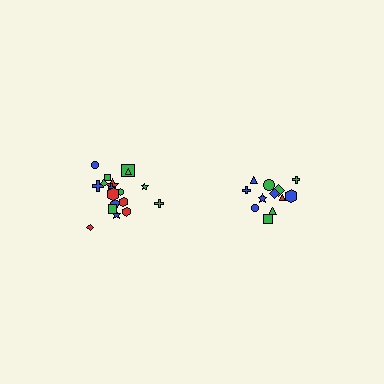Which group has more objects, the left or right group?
The left group.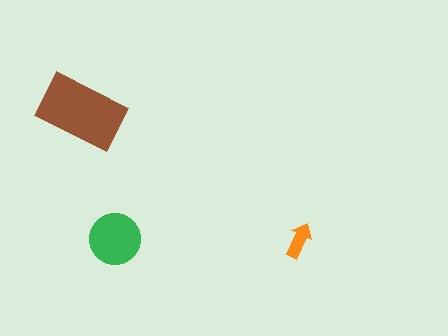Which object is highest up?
The brown rectangle is topmost.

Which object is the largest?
The brown rectangle.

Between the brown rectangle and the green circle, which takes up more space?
The brown rectangle.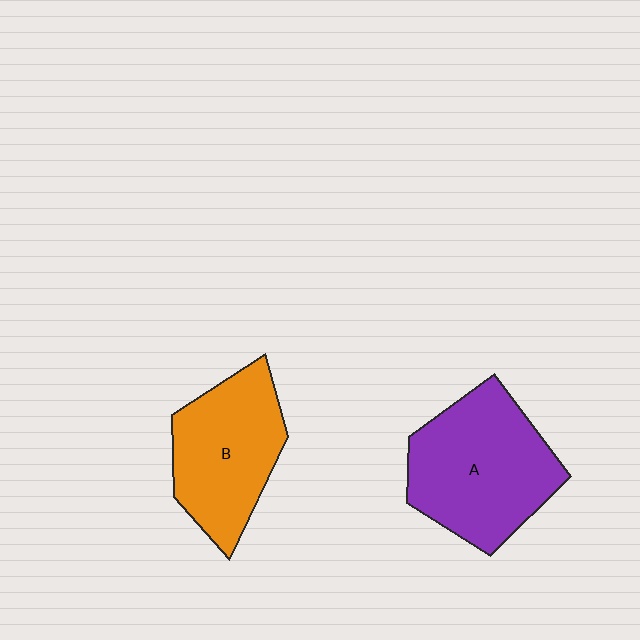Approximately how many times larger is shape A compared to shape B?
Approximately 1.2 times.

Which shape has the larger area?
Shape A (purple).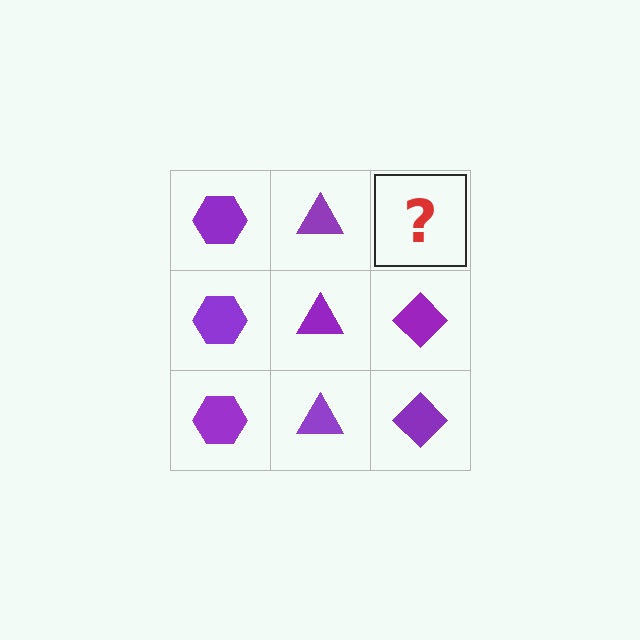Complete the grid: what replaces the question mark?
The question mark should be replaced with a purple diamond.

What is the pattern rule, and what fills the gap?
The rule is that each column has a consistent shape. The gap should be filled with a purple diamond.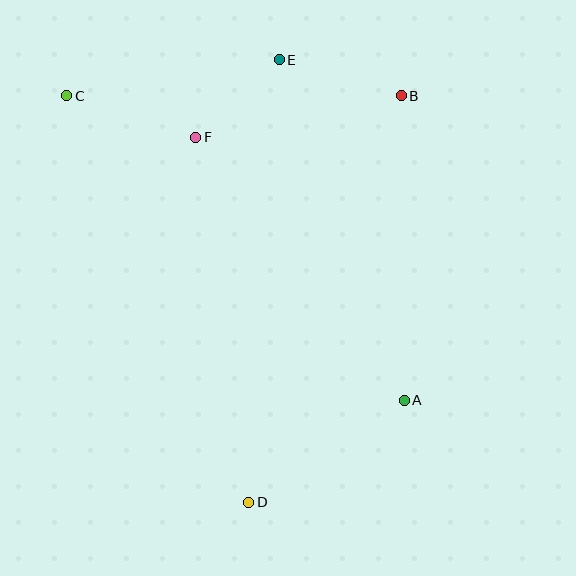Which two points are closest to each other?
Points E and F are closest to each other.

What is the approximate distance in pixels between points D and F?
The distance between D and F is approximately 369 pixels.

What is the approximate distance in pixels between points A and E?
The distance between A and E is approximately 362 pixels.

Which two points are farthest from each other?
Points A and C are farthest from each other.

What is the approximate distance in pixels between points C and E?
The distance between C and E is approximately 215 pixels.